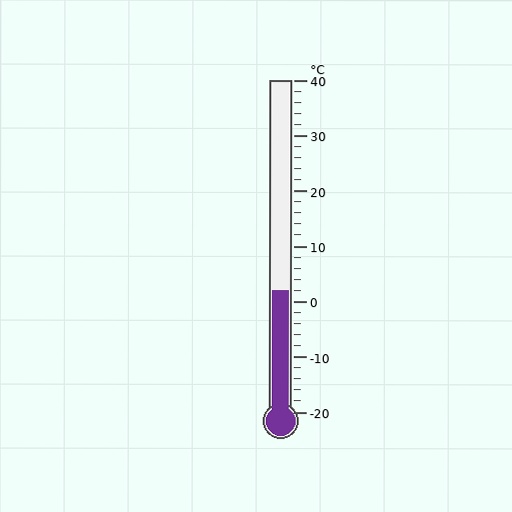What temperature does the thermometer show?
The thermometer shows approximately 2°C.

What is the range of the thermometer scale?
The thermometer scale ranges from -20°C to 40°C.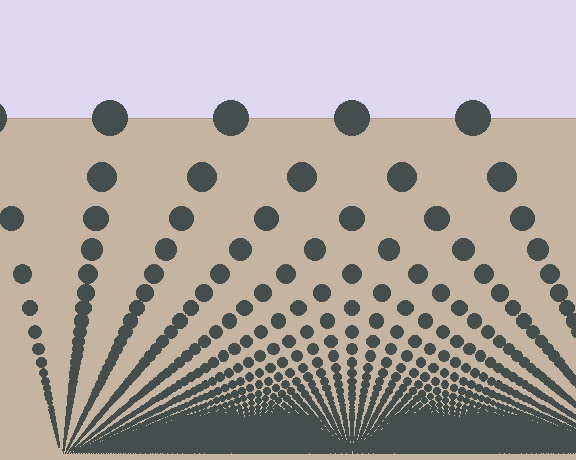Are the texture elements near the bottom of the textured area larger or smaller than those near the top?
Smaller. The gradient is inverted — elements near the bottom are smaller and denser.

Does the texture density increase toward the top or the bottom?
Density increases toward the bottom.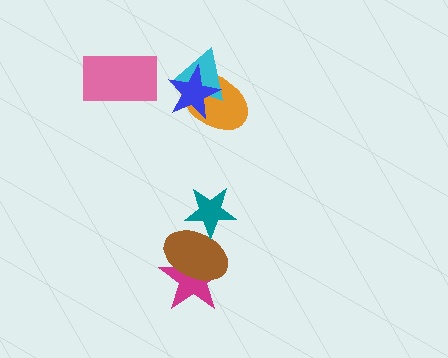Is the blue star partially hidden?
No, no other shape covers it.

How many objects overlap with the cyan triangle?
2 objects overlap with the cyan triangle.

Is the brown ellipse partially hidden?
Yes, it is partially covered by another shape.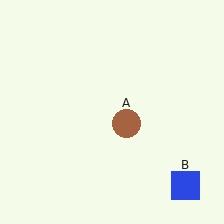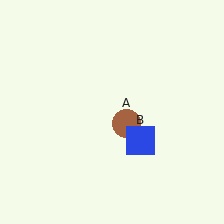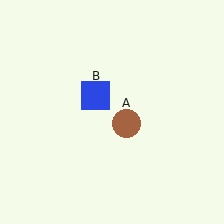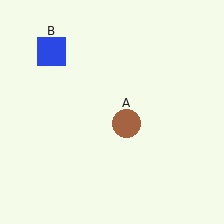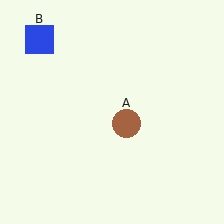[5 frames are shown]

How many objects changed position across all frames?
1 object changed position: blue square (object B).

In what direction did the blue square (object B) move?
The blue square (object B) moved up and to the left.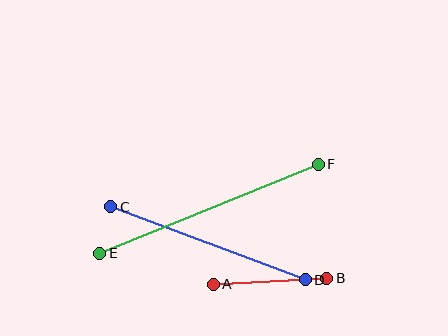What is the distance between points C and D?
The distance is approximately 207 pixels.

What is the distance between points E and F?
The distance is approximately 236 pixels.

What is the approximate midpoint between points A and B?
The midpoint is at approximately (270, 281) pixels.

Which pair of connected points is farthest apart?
Points E and F are farthest apart.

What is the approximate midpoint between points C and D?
The midpoint is at approximately (208, 243) pixels.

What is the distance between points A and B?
The distance is approximately 114 pixels.